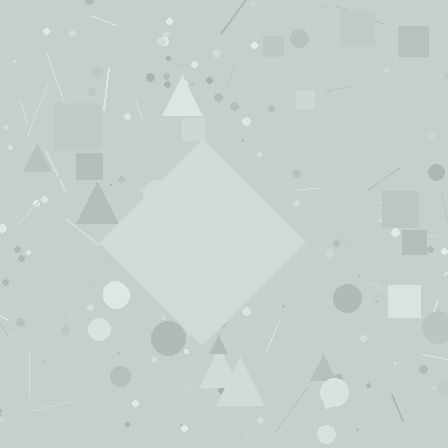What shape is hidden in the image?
A diamond is hidden in the image.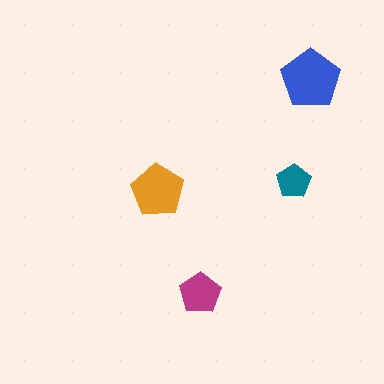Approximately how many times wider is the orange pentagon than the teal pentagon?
About 1.5 times wider.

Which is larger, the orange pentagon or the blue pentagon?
The blue one.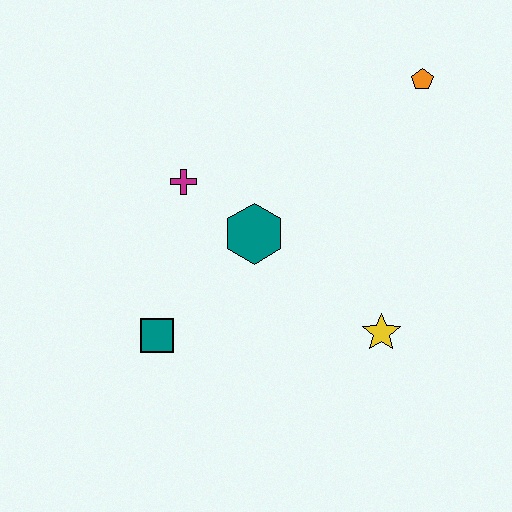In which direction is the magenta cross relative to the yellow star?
The magenta cross is to the left of the yellow star.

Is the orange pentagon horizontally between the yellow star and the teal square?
No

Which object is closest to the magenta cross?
The teal hexagon is closest to the magenta cross.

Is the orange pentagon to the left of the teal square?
No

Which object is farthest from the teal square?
The orange pentagon is farthest from the teal square.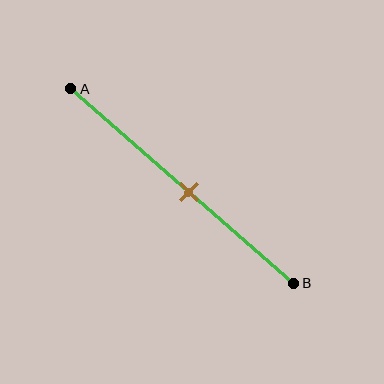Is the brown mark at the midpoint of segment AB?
No, the mark is at about 55% from A, not at the 50% midpoint.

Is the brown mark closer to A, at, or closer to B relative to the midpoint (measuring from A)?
The brown mark is closer to point B than the midpoint of segment AB.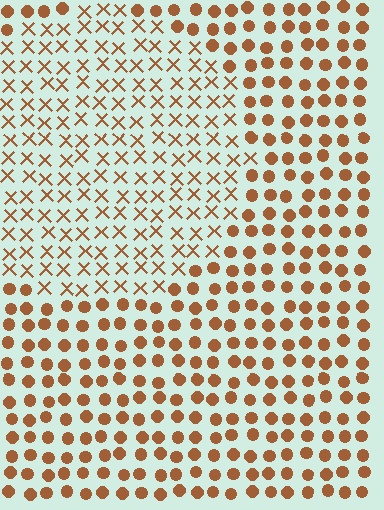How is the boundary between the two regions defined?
The boundary is defined by a change in element shape: X marks inside vs. circles outside. All elements share the same color and spacing.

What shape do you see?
I see a circle.